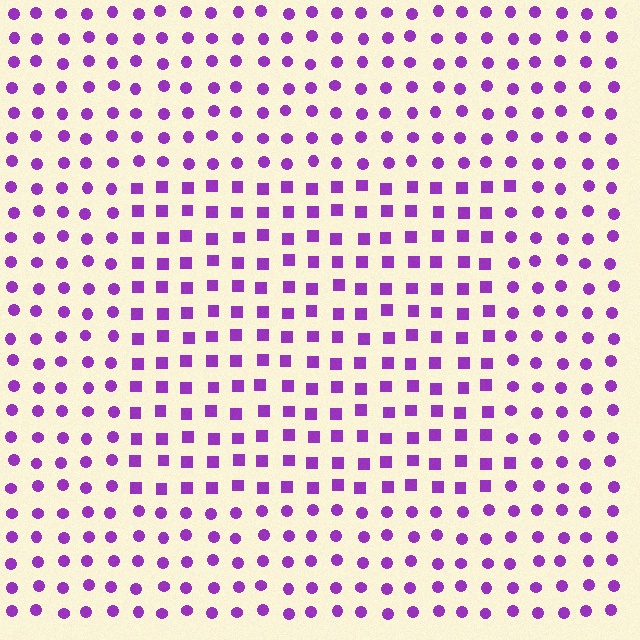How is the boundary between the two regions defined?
The boundary is defined by a change in element shape: squares inside vs. circles outside. All elements share the same color and spacing.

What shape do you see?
I see a rectangle.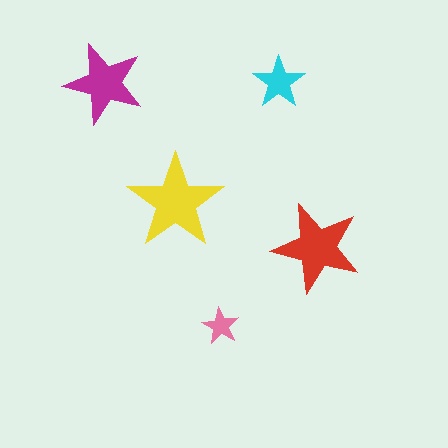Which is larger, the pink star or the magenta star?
The magenta one.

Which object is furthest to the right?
The red star is rightmost.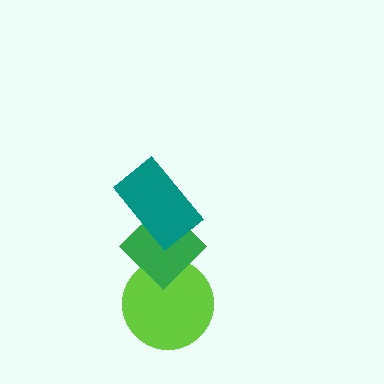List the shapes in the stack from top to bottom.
From top to bottom: the teal rectangle, the green diamond, the lime circle.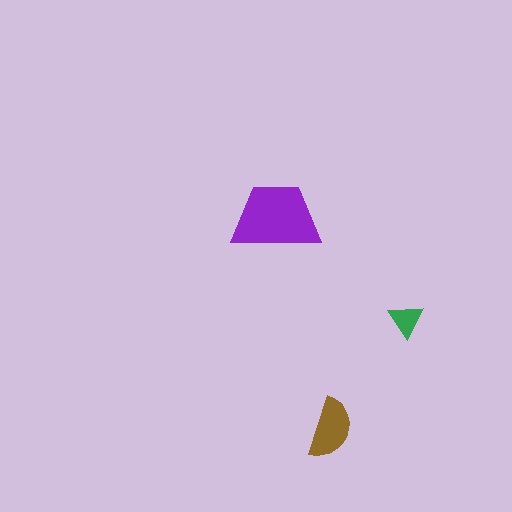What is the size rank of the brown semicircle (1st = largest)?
2nd.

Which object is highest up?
The purple trapezoid is topmost.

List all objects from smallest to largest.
The green triangle, the brown semicircle, the purple trapezoid.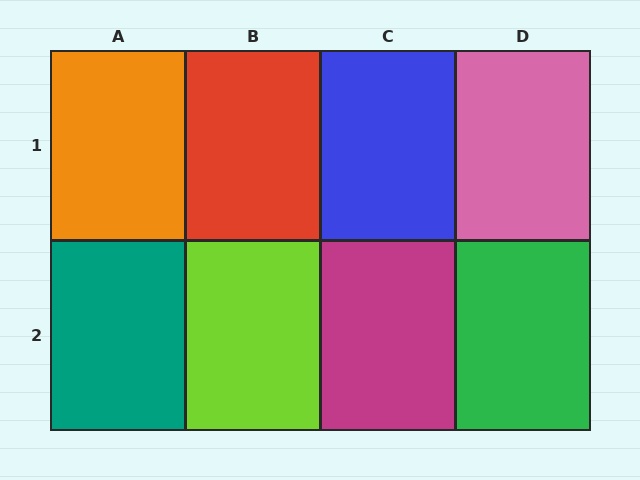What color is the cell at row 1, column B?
Red.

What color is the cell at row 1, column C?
Blue.